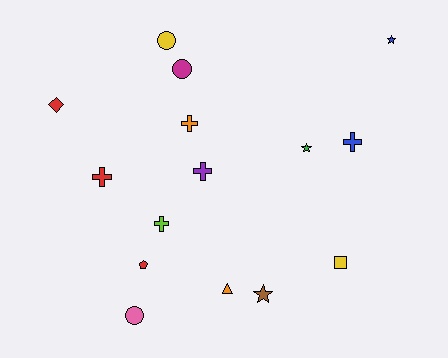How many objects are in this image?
There are 15 objects.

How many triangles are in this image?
There is 1 triangle.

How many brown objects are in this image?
There is 1 brown object.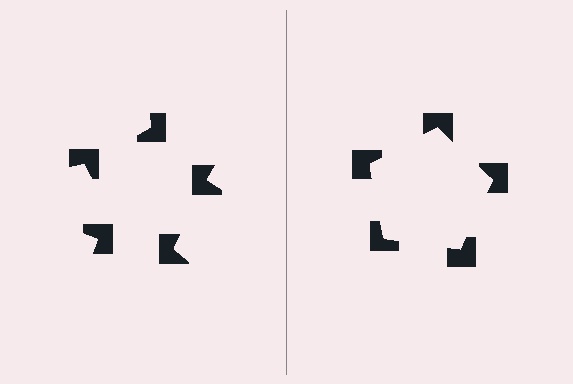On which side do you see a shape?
An illusory pentagon appears on the right side. On the left side the wedge cuts are rotated, so no coherent shape forms.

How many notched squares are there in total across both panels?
10 — 5 on each side.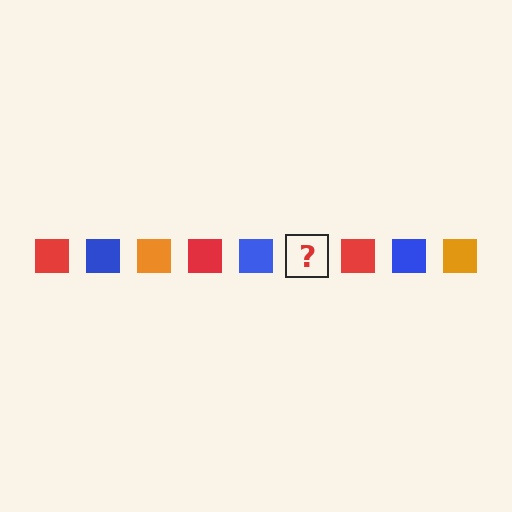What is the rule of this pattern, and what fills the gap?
The rule is that the pattern cycles through red, blue, orange squares. The gap should be filled with an orange square.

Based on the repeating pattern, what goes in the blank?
The blank should be an orange square.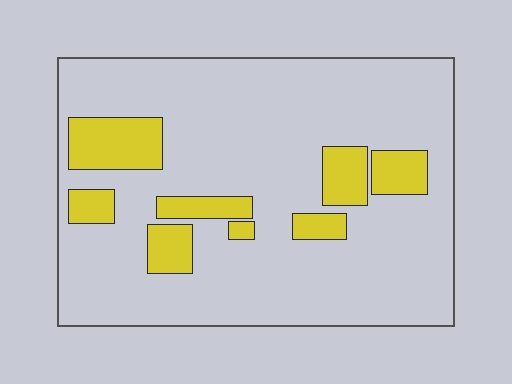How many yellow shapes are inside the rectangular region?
8.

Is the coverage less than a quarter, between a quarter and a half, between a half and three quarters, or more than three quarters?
Less than a quarter.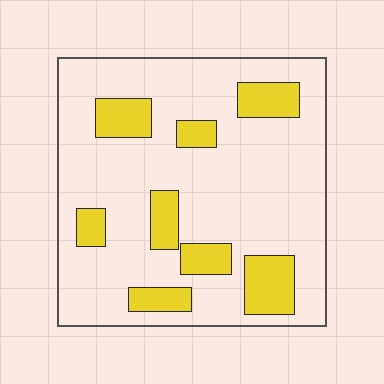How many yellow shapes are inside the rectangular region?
8.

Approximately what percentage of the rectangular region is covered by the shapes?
Approximately 20%.